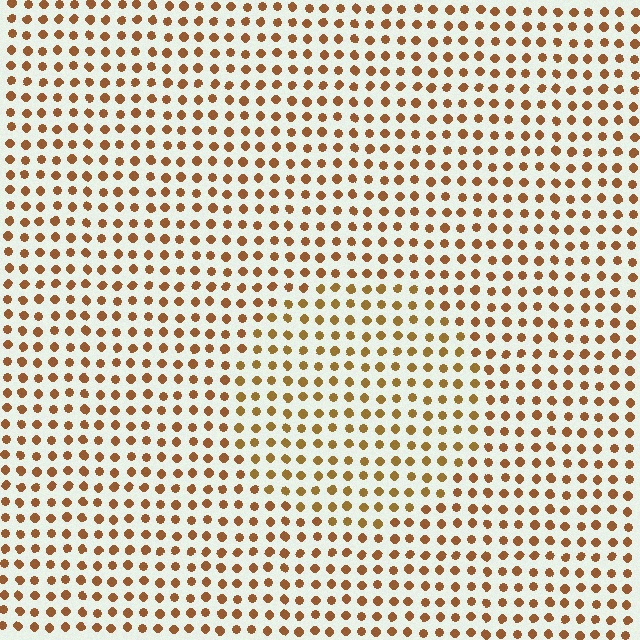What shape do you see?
I see a circle.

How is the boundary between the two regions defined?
The boundary is defined purely by a slight shift in hue (about 16 degrees). Spacing, size, and orientation are identical on both sides.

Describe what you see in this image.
The image is filled with small brown elements in a uniform arrangement. A circle-shaped region is visible where the elements are tinted to a slightly different hue, forming a subtle color boundary.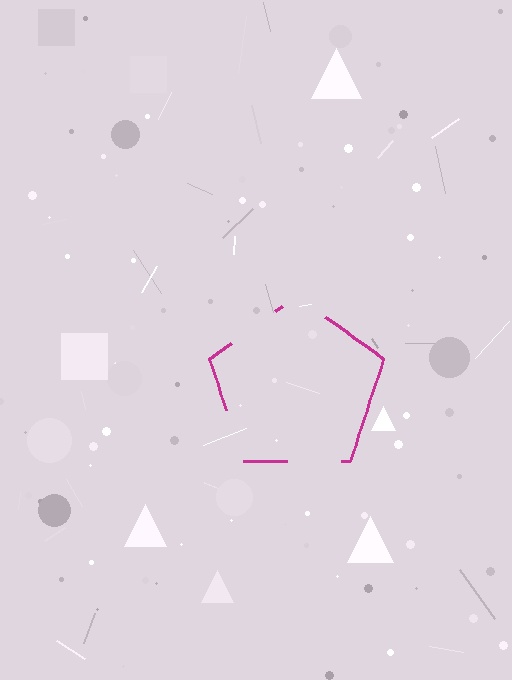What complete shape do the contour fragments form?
The contour fragments form a pentagon.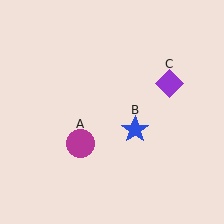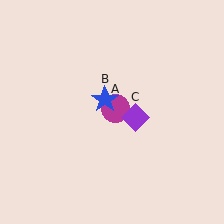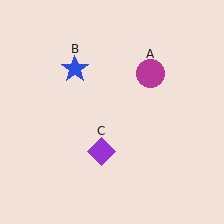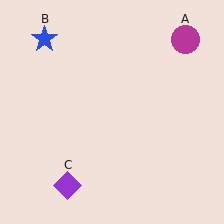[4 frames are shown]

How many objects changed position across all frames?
3 objects changed position: magenta circle (object A), blue star (object B), purple diamond (object C).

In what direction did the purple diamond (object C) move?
The purple diamond (object C) moved down and to the left.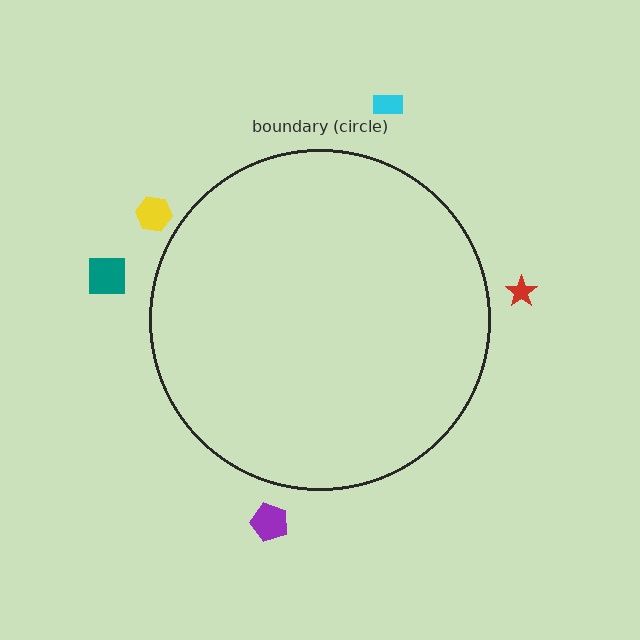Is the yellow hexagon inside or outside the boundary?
Outside.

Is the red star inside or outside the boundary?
Outside.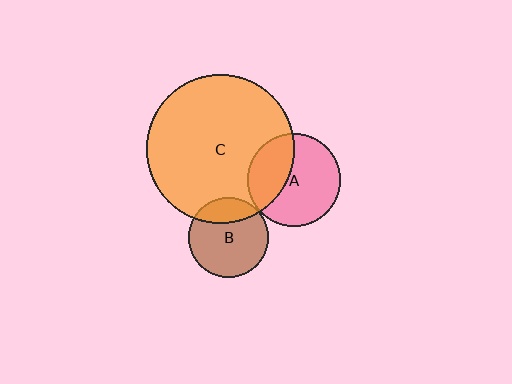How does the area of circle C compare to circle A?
Approximately 2.6 times.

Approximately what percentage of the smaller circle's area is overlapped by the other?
Approximately 5%.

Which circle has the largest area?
Circle C (orange).